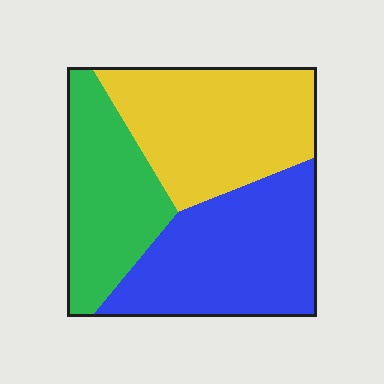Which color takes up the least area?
Green, at roughly 25%.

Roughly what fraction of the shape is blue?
Blue covers roughly 35% of the shape.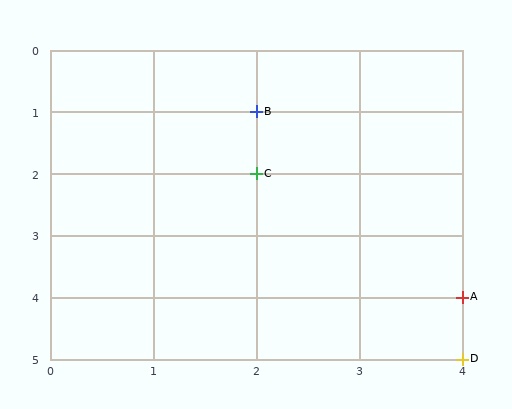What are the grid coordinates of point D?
Point D is at grid coordinates (4, 5).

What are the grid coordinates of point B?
Point B is at grid coordinates (2, 1).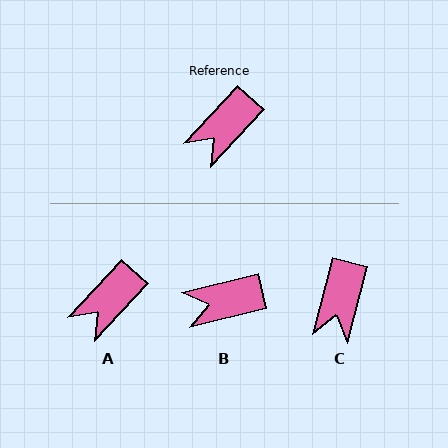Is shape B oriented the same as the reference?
No, it is off by about 33 degrees.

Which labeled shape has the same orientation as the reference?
A.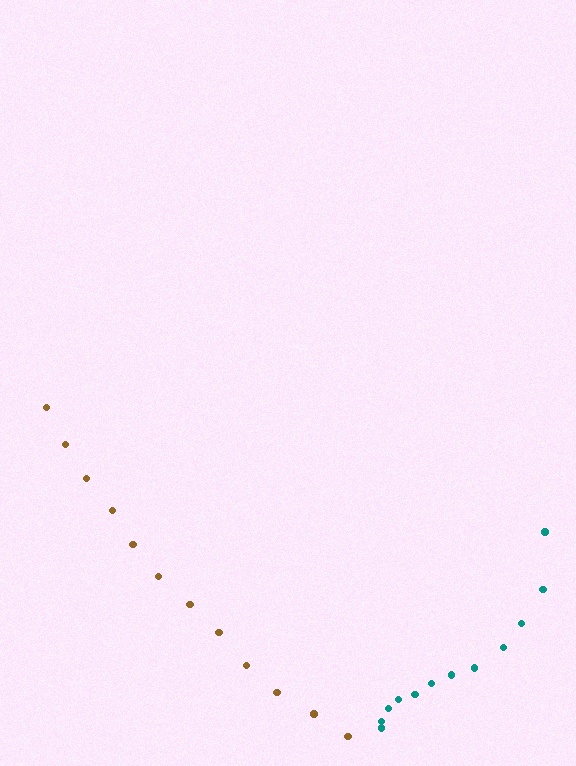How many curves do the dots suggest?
There are 2 distinct paths.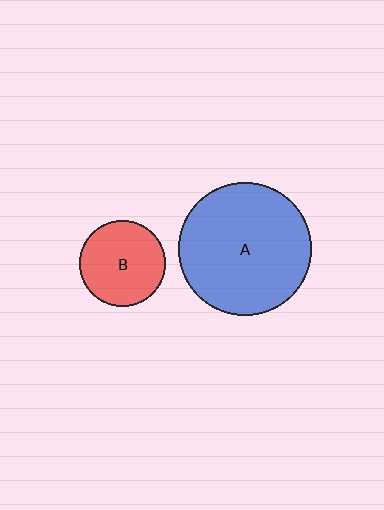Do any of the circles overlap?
No, none of the circles overlap.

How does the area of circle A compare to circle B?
Approximately 2.4 times.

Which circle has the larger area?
Circle A (blue).